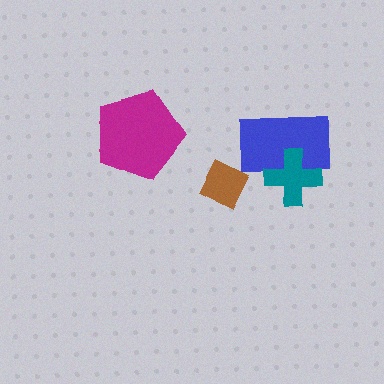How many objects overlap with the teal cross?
1 object overlaps with the teal cross.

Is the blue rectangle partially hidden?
Yes, it is partially covered by another shape.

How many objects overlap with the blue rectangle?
1 object overlaps with the blue rectangle.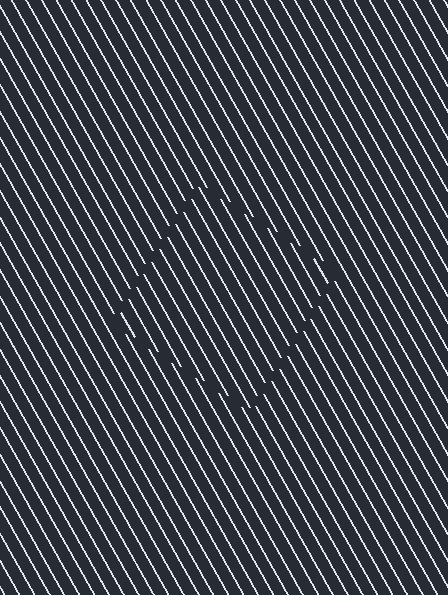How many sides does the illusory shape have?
4 sides — the line-ends trace a square.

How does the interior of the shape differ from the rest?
The interior of the shape contains the same grating, shifted by half a period — the contour is defined by the phase discontinuity where line-ends from the inner and outer gratings abut.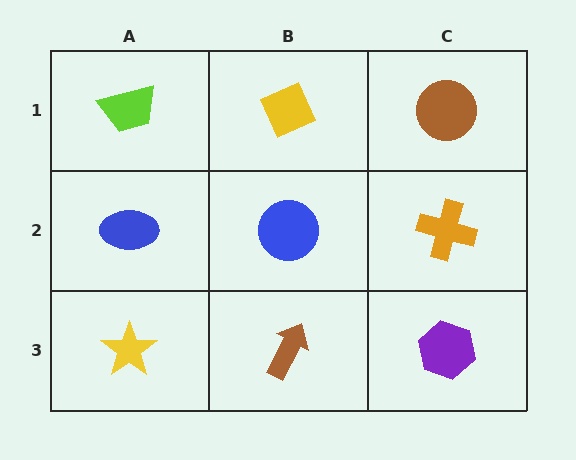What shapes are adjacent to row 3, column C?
An orange cross (row 2, column C), a brown arrow (row 3, column B).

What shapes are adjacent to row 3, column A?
A blue ellipse (row 2, column A), a brown arrow (row 3, column B).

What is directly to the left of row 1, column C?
A yellow diamond.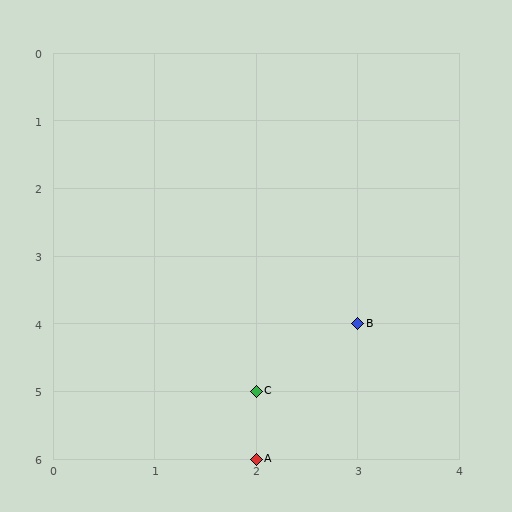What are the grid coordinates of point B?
Point B is at grid coordinates (3, 4).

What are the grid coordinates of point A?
Point A is at grid coordinates (2, 6).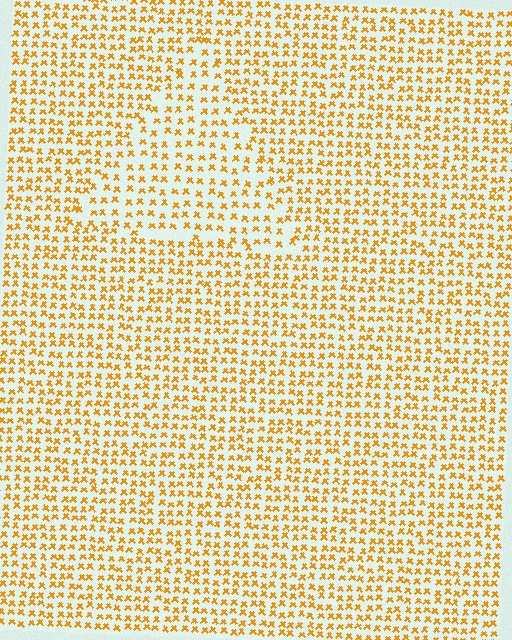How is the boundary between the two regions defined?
The boundary is defined by a change in element density (approximately 1.5x ratio). All elements are the same color, size, and shape.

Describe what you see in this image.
The image contains small orange elements arranged at two different densities. A triangle-shaped region is visible where the elements are less densely packed than the surrounding area.